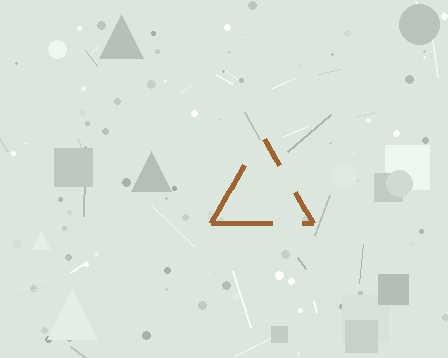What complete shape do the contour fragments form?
The contour fragments form a triangle.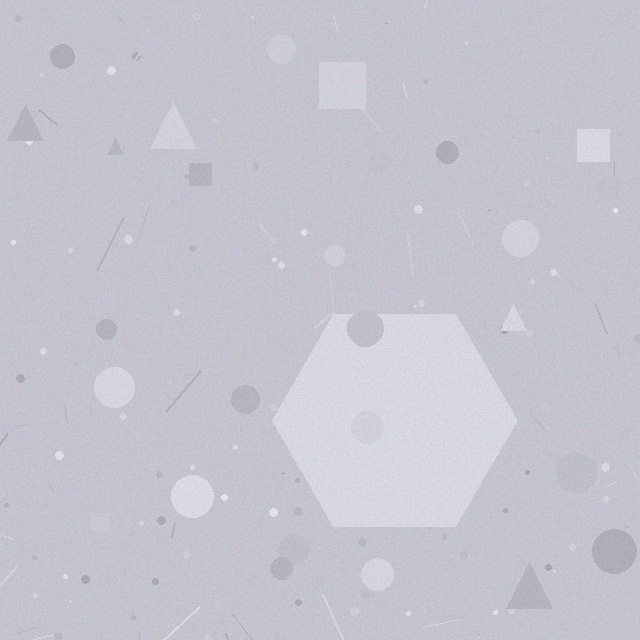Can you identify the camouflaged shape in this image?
The camouflaged shape is a hexagon.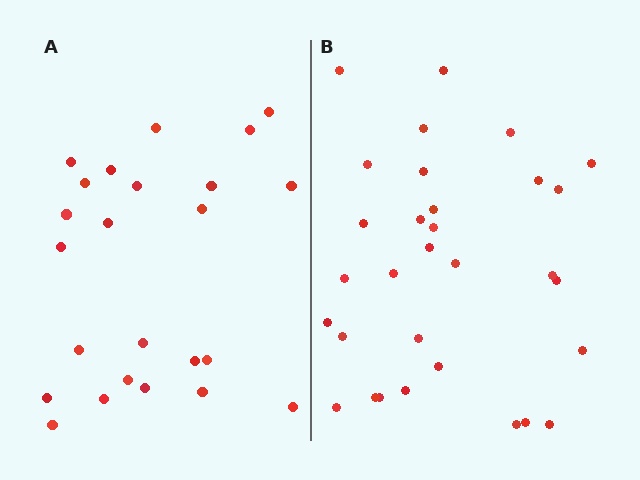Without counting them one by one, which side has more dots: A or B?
Region B (the right region) has more dots.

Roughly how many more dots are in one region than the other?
Region B has roughly 8 or so more dots than region A.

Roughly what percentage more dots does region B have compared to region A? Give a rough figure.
About 30% more.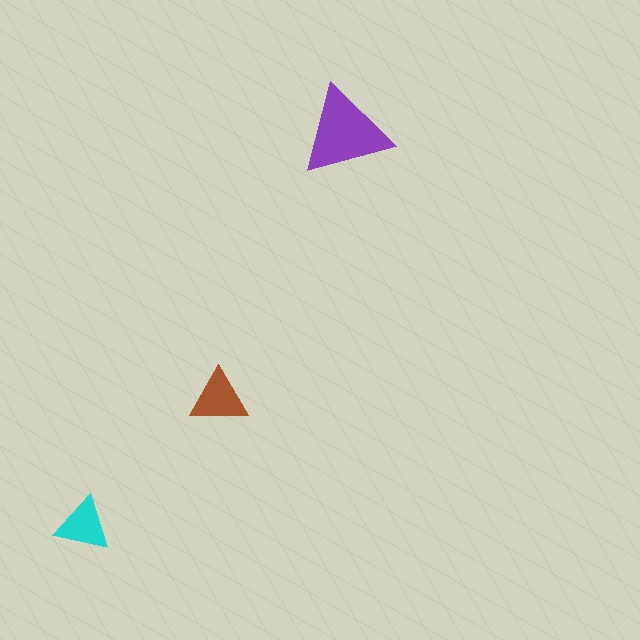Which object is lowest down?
The cyan triangle is bottommost.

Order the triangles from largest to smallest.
the purple one, the brown one, the cyan one.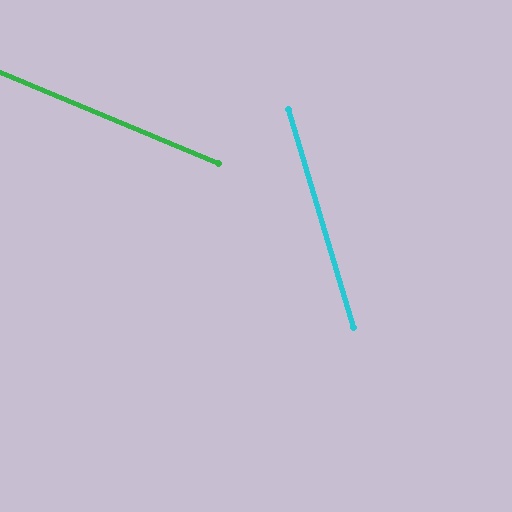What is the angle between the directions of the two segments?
Approximately 51 degrees.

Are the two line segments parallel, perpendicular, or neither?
Neither parallel nor perpendicular — they differ by about 51°.